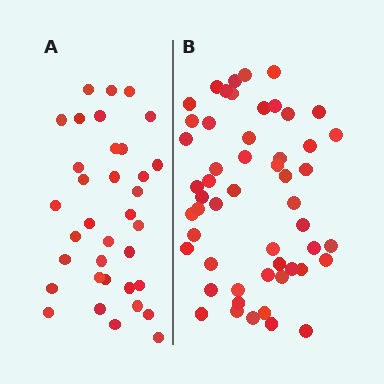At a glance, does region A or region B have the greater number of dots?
Region B (the right region) has more dots.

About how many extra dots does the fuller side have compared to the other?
Region B has approximately 20 more dots than region A.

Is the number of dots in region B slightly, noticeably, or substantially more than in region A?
Region B has substantially more. The ratio is roughly 1.5 to 1.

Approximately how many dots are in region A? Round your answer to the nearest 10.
About 40 dots. (The exact count is 35, which rounds to 40.)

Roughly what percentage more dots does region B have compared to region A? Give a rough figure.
About 50% more.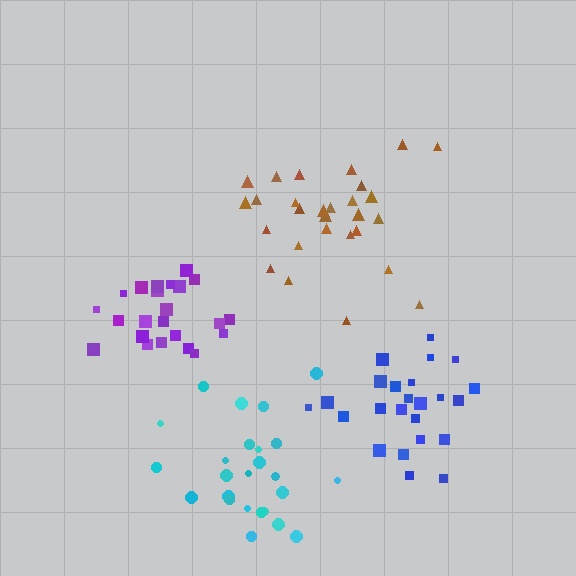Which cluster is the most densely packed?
Purple.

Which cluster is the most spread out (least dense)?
Cyan.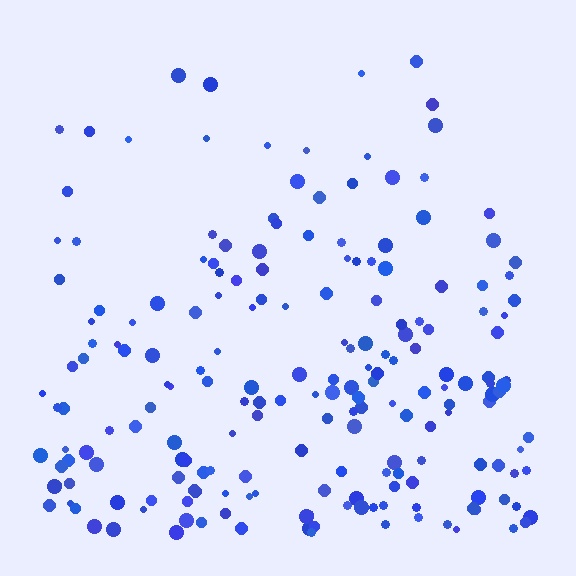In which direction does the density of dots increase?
From top to bottom, with the bottom side densest.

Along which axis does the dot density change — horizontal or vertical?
Vertical.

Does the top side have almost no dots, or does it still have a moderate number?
Still a moderate number, just noticeably fewer than the bottom.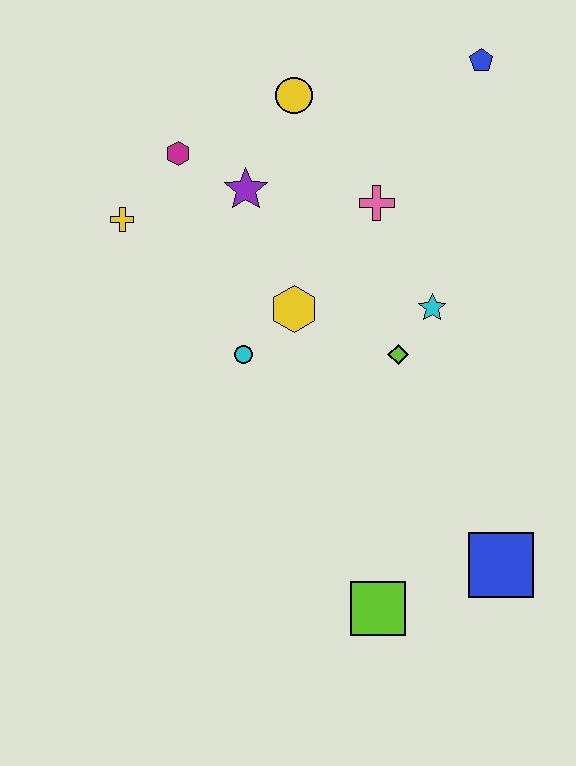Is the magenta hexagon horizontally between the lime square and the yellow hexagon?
No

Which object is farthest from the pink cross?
The lime square is farthest from the pink cross.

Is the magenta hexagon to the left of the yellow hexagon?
Yes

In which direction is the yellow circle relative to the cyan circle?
The yellow circle is above the cyan circle.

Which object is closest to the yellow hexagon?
The cyan circle is closest to the yellow hexagon.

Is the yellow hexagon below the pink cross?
Yes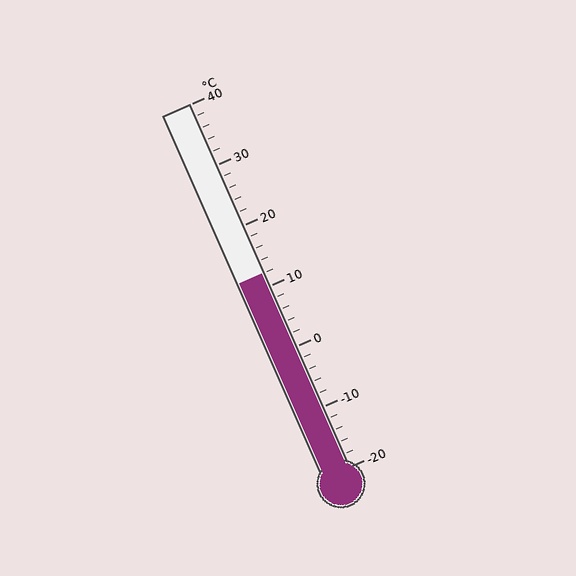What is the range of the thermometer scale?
The thermometer scale ranges from -20°C to 40°C.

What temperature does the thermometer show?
The thermometer shows approximately 12°C.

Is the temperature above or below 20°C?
The temperature is below 20°C.